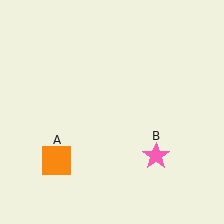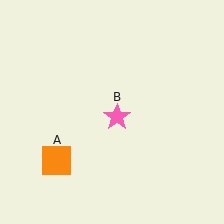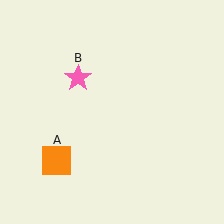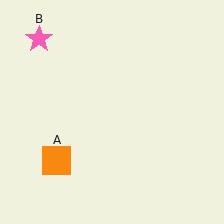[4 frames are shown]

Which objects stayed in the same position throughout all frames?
Orange square (object A) remained stationary.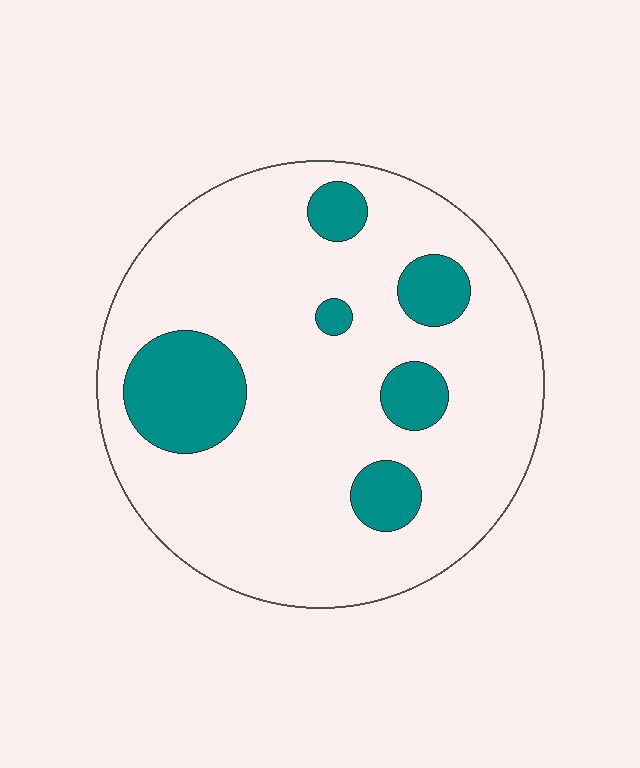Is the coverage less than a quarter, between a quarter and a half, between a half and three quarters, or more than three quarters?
Less than a quarter.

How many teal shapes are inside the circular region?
6.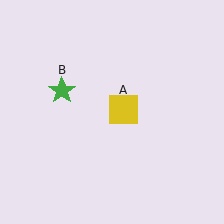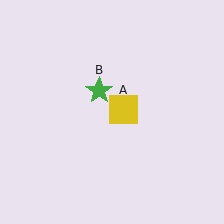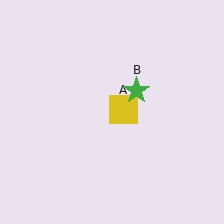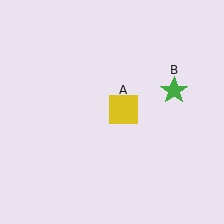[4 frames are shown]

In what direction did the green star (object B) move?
The green star (object B) moved right.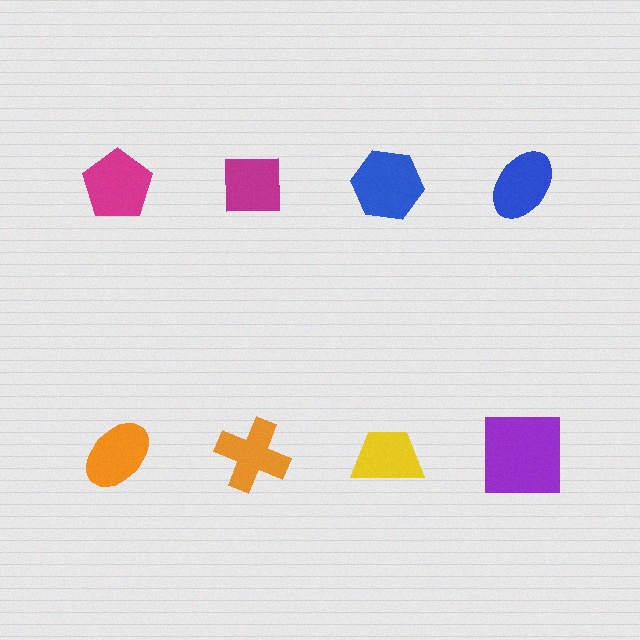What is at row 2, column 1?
An orange ellipse.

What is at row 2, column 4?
A purple square.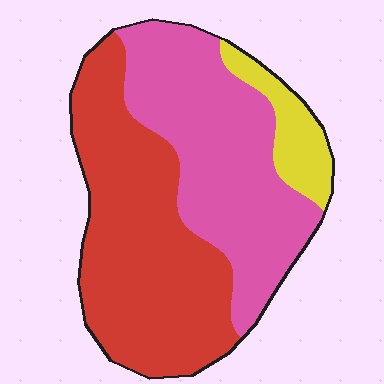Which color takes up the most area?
Red, at roughly 50%.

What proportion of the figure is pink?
Pink covers about 40% of the figure.